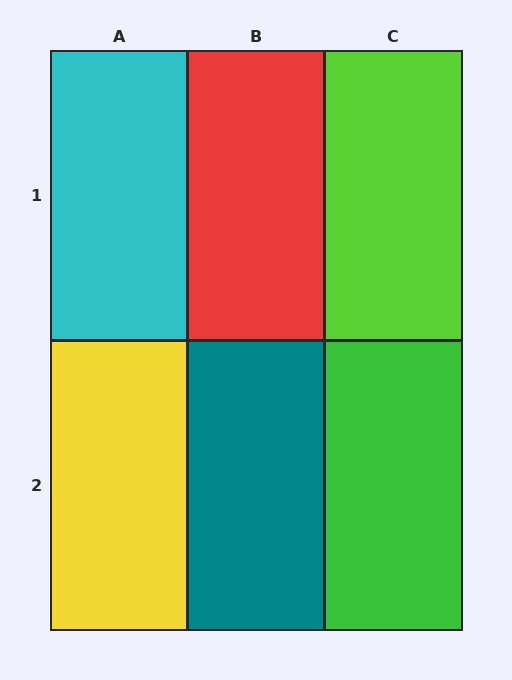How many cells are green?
1 cell is green.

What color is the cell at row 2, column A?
Yellow.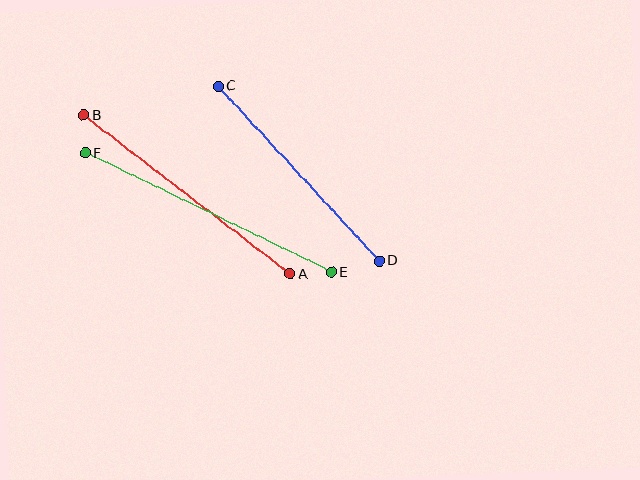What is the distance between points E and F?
The distance is approximately 273 pixels.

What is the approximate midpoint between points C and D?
The midpoint is at approximately (299, 174) pixels.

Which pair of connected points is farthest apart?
Points E and F are farthest apart.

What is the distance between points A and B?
The distance is approximately 261 pixels.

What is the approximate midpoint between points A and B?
The midpoint is at approximately (187, 195) pixels.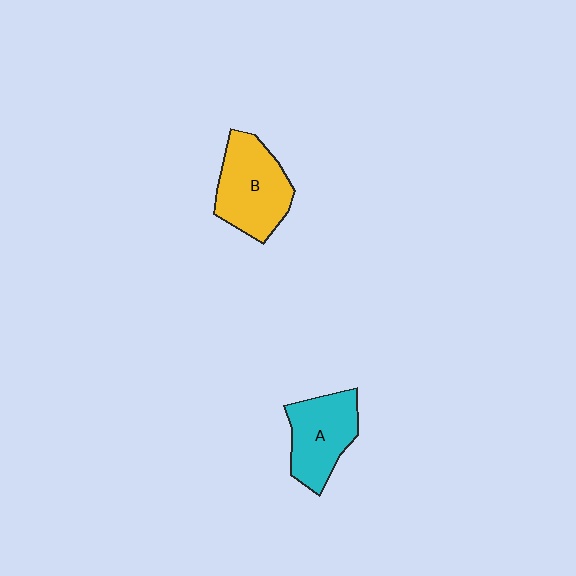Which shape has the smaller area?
Shape A (cyan).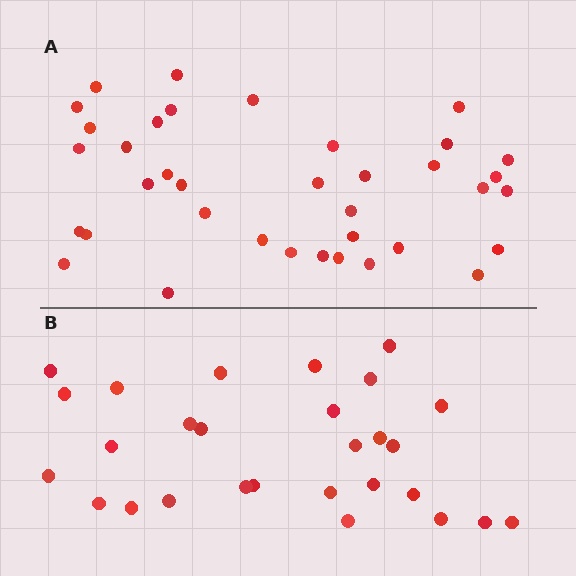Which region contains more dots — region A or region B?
Region A (the top region) has more dots.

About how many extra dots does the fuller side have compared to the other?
Region A has roughly 8 or so more dots than region B.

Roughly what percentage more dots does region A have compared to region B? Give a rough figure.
About 30% more.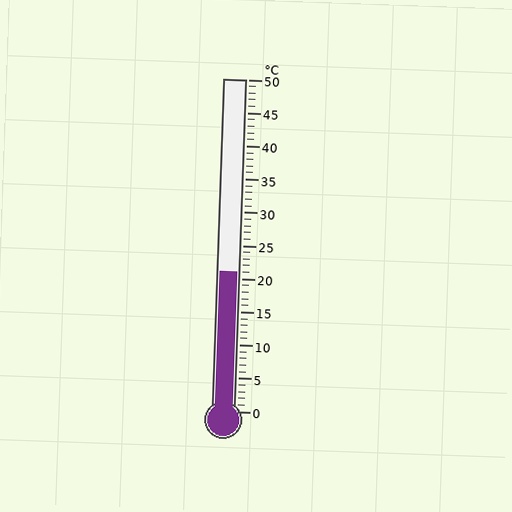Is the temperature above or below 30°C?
The temperature is below 30°C.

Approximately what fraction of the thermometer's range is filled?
The thermometer is filled to approximately 40% of its range.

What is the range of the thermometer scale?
The thermometer scale ranges from 0°C to 50°C.